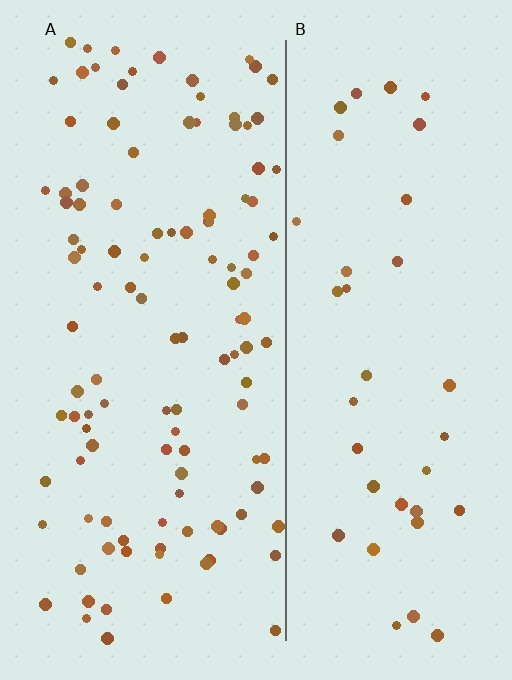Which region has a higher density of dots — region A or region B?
A (the left).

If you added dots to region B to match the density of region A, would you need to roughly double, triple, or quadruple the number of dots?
Approximately triple.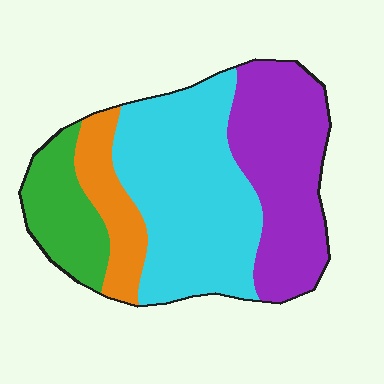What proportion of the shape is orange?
Orange takes up about one eighth (1/8) of the shape.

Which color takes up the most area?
Cyan, at roughly 40%.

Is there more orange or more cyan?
Cyan.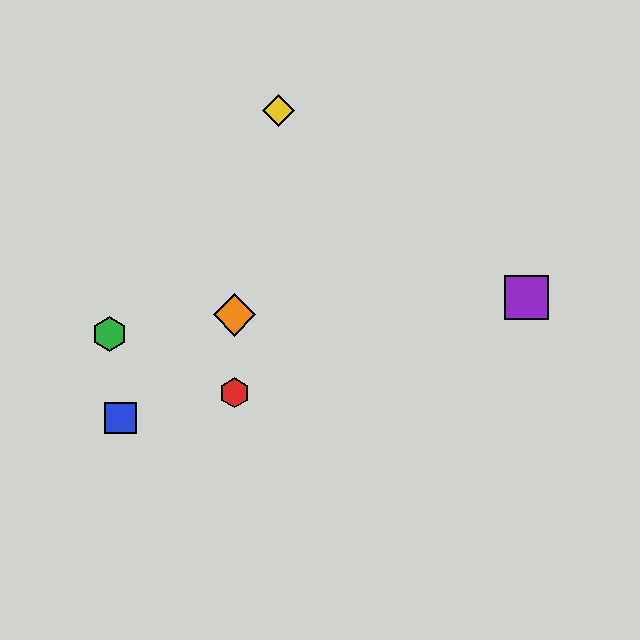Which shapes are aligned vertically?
The red hexagon, the orange diamond are aligned vertically.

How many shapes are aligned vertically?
2 shapes (the red hexagon, the orange diamond) are aligned vertically.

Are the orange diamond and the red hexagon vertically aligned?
Yes, both are at x≈235.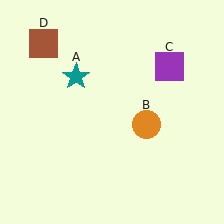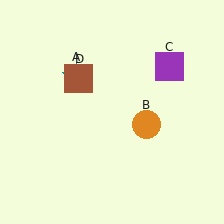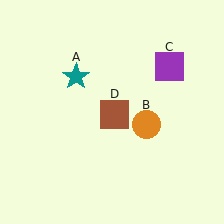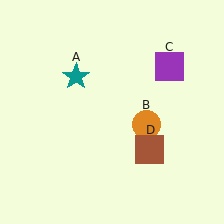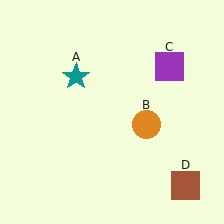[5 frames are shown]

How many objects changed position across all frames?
1 object changed position: brown square (object D).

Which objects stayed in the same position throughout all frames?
Teal star (object A) and orange circle (object B) and purple square (object C) remained stationary.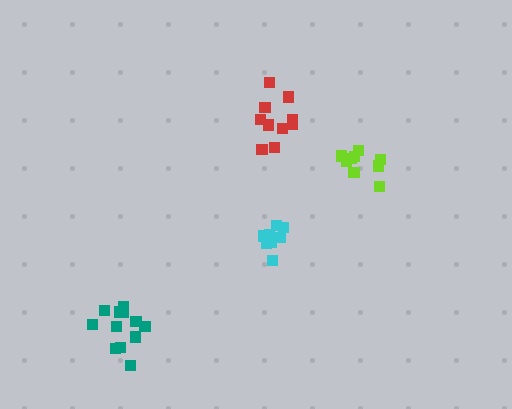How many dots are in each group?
Group 1: 10 dots, Group 2: 9 dots, Group 3: 12 dots, Group 4: 9 dots (40 total).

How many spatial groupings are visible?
There are 4 spatial groupings.